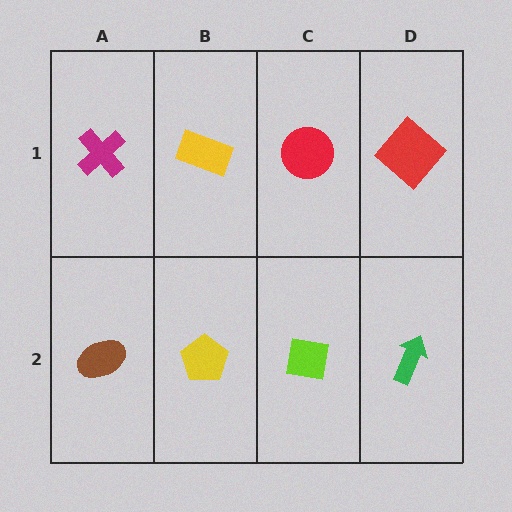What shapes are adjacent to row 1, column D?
A green arrow (row 2, column D), a red circle (row 1, column C).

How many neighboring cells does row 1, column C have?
3.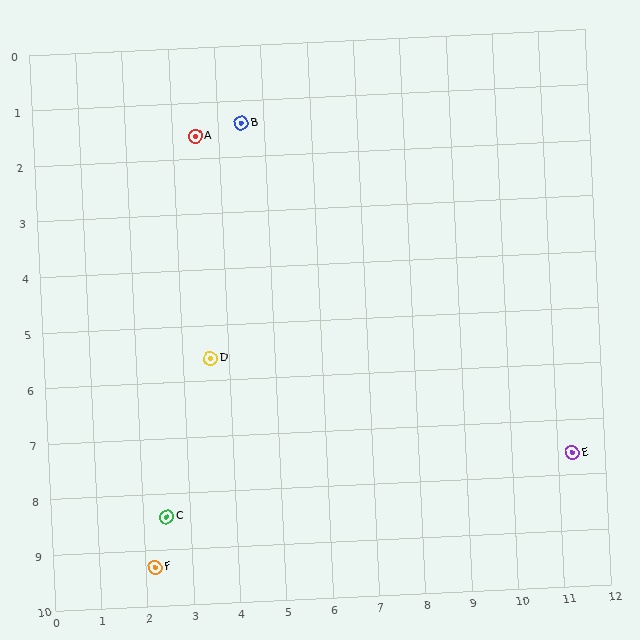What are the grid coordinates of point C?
Point C is at approximately (2.5, 8.4).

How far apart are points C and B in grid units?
Points C and B are about 7.3 grid units apart.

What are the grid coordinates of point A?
Point A is at approximately (3.5, 1.6).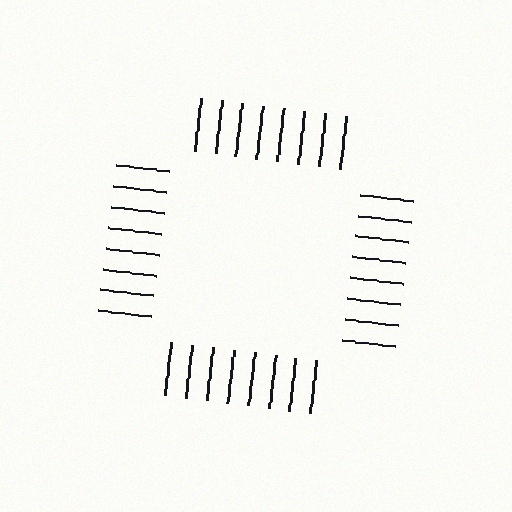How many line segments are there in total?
32 — 8 along each of the 4 edges.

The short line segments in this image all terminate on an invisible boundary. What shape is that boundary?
An illusory square — the line segments terminate on its edges but no continuous stroke is drawn.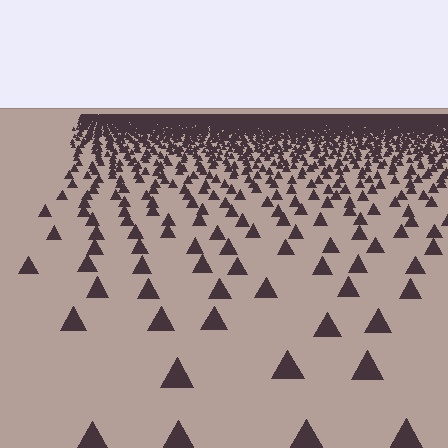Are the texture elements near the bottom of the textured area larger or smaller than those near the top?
Larger. Near the bottom, elements are closer to the viewer and appear at a bigger on-screen size.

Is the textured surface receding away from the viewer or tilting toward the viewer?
The surface is receding away from the viewer. Texture elements get smaller and denser toward the top.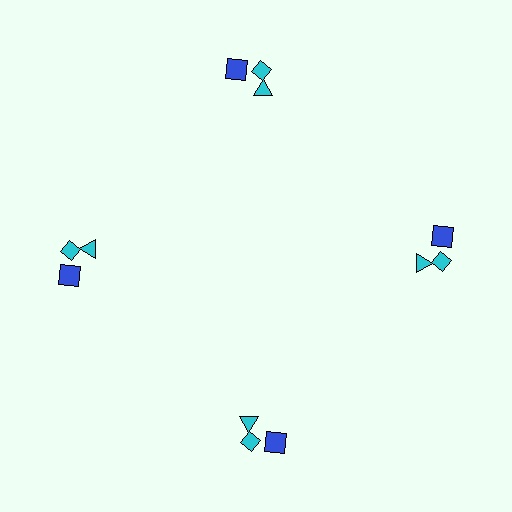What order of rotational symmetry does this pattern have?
This pattern has 4-fold rotational symmetry.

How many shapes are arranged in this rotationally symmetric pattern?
There are 12 shapes, arranged in 4 groups of 3.